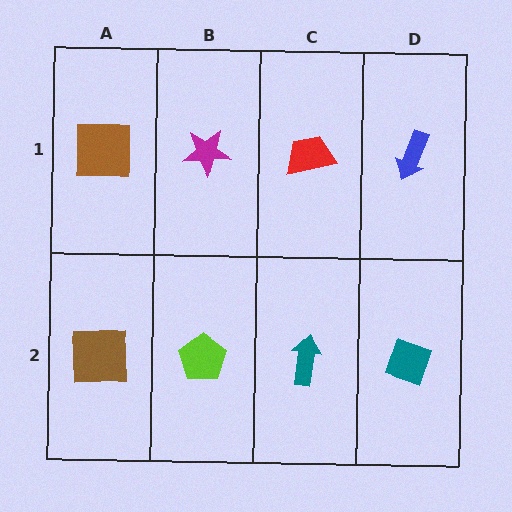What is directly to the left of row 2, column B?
A brown square.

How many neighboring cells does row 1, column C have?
3.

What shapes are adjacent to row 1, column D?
A teal diamond (row 2, column D), a red trapezoid (row 1, column C).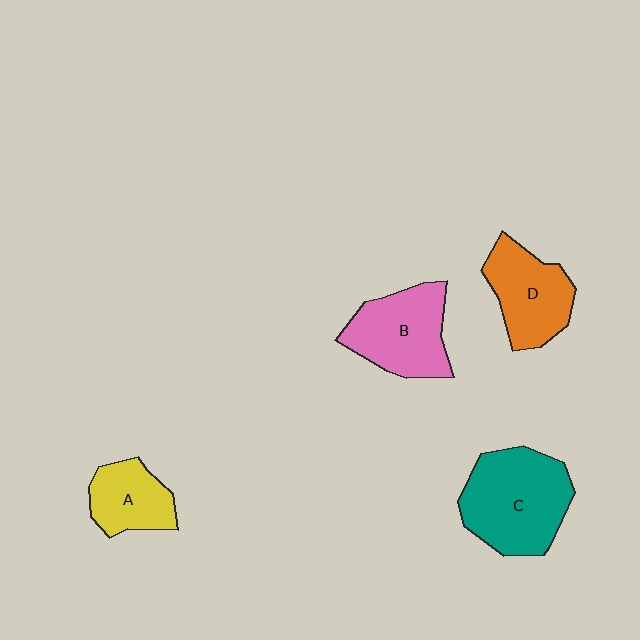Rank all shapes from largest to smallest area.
From largest to smallest: C (teal), B (pink), D (orange), A (yellow).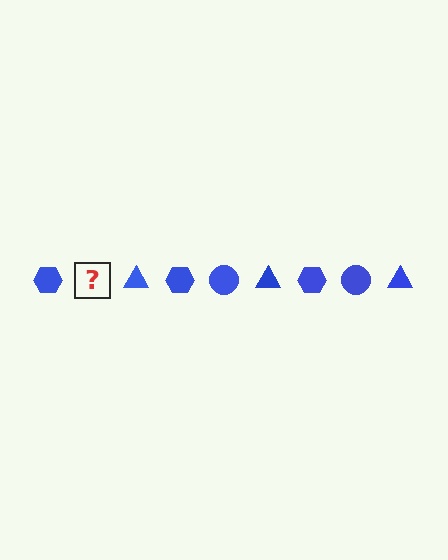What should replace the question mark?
The question mark should be replaced with a blue circle.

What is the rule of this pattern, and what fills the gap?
The rule is that the pattern cycles through hexagon, circle, triangle shapes in blue. The gap should be filled with a blue circle.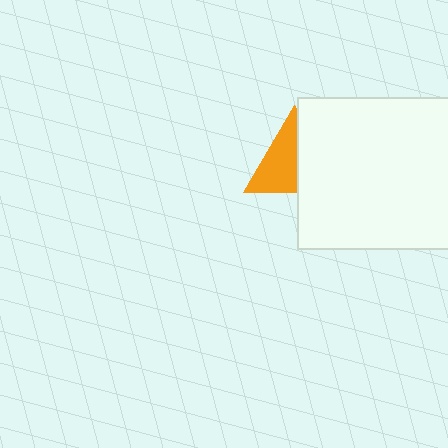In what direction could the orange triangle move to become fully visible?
The orange triangle could move left. That would shift it out from behind the white square entirely.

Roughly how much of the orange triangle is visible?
About half of it is visible (roughly 56%).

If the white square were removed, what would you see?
You would see the complete orange triangle.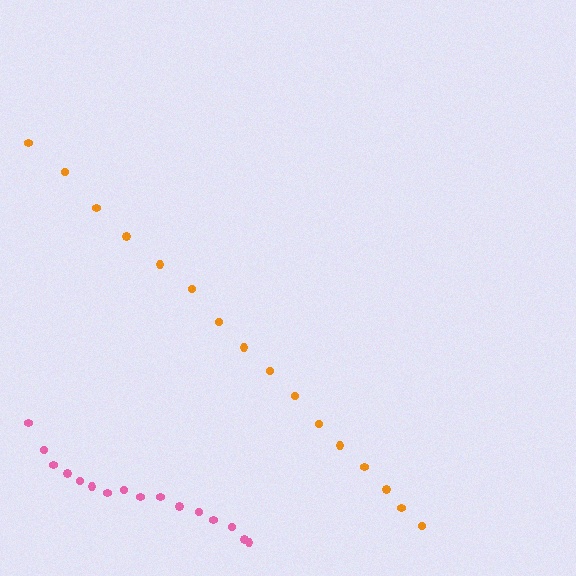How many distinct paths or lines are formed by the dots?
There are 2 distinct paths.